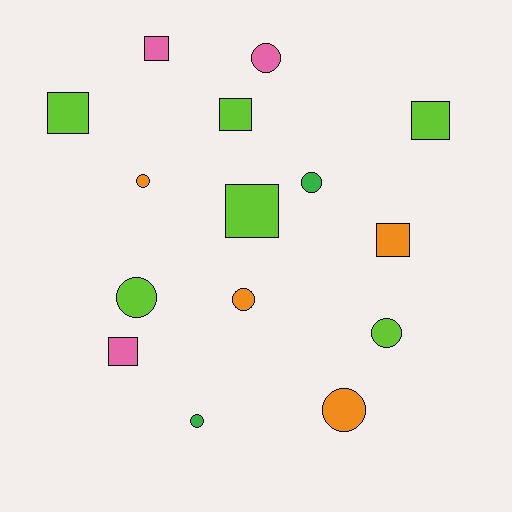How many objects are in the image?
There are 15 objects.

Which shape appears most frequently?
Circle, with 8 objects.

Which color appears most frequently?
Lime, with 6 objects.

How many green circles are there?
There are 2 green circles.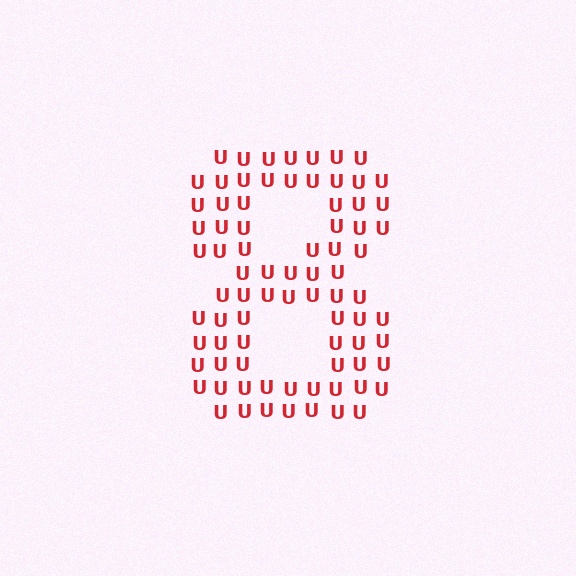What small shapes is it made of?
It is made of small letter U's.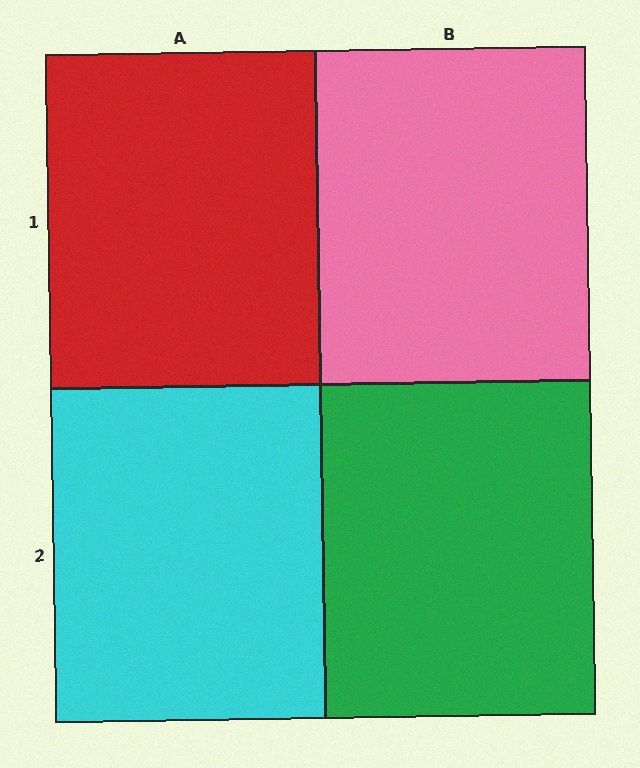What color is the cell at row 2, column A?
Cyan.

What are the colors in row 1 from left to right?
Red, pink.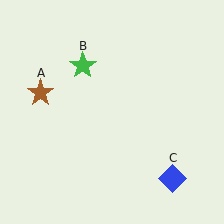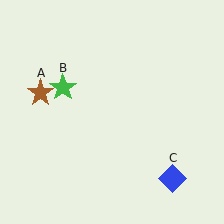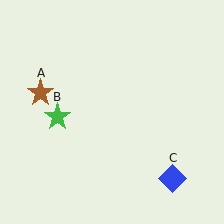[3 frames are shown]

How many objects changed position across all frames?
1 object changed position: green star (object B).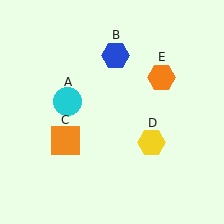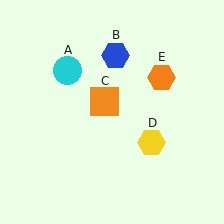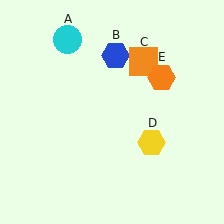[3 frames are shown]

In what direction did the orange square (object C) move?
The orange square (object C) moved up and to the right.